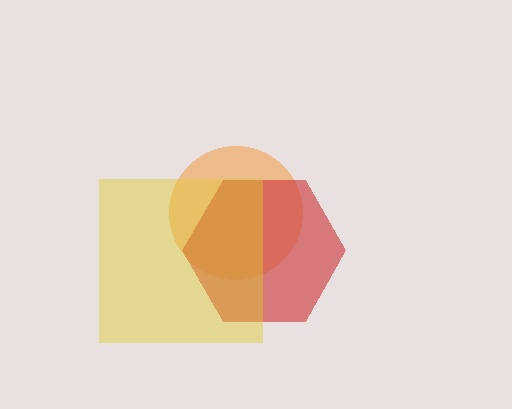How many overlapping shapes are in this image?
There are 3 overlapping shapes in the image.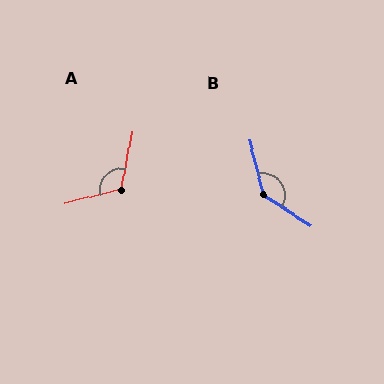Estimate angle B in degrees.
Approximately 137 degrees.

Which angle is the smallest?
A, at approximately 115 degrees.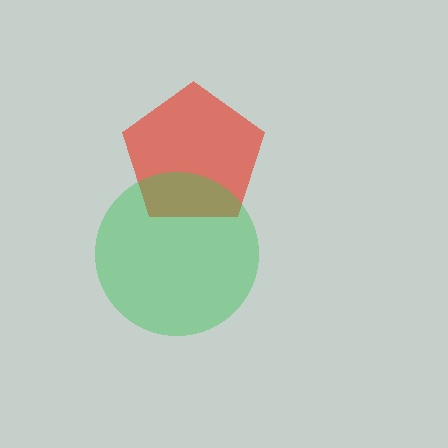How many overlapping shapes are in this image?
There are 2 overlapping shapes in the image.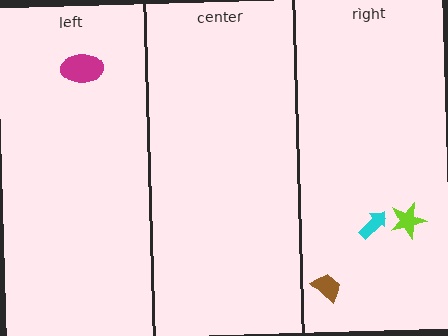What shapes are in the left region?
The magenta ellipse.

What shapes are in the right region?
The brown trapezoid, the lime star, the cyan arrow.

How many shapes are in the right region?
3.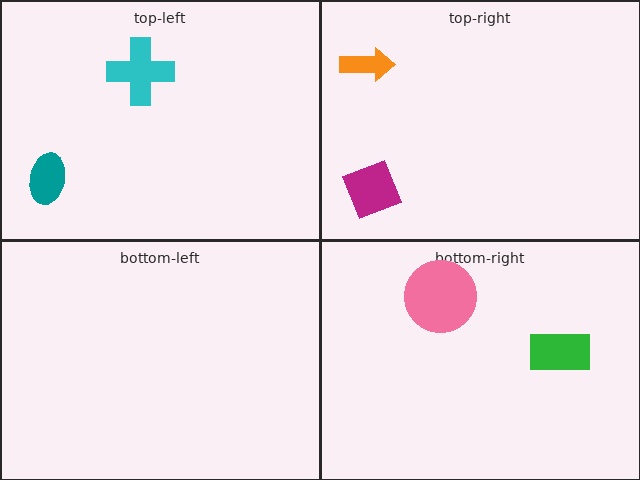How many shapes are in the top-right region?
2.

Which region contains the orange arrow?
The top-right region.